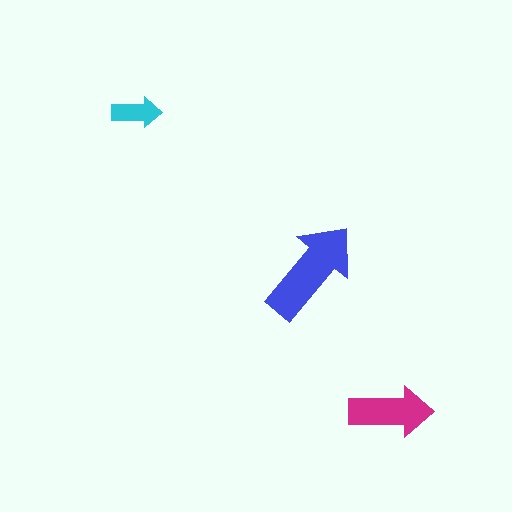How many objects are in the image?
There are 3 objects in the image.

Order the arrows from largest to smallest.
the blue one, the magenta one, the cyan one.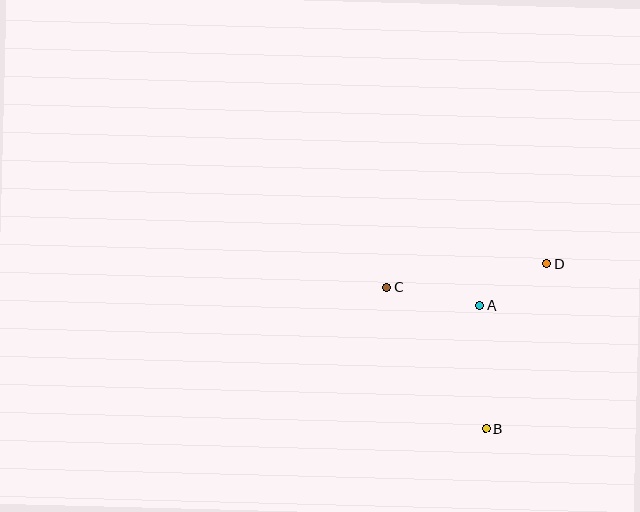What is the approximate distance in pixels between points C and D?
The distance between C and D is approximately 161 pixels.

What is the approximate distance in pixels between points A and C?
The distance between A and C is approximately 95 pixels.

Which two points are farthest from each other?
Points B and D are farthest from each other.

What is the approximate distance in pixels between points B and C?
The distance between B and C is approximately 173 pixels.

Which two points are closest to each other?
Points A and D are closest to each other.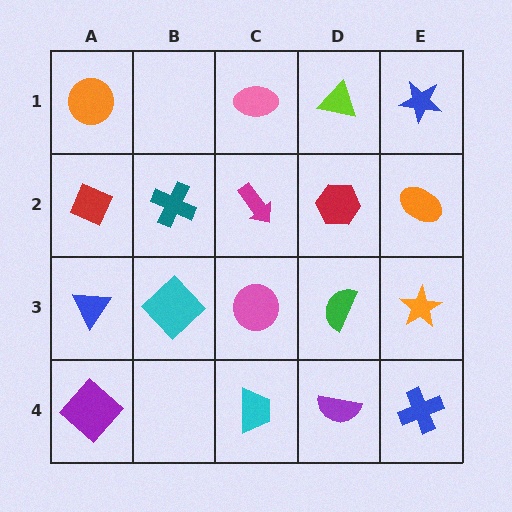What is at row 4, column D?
A purple semicircle.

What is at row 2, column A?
A red diamond.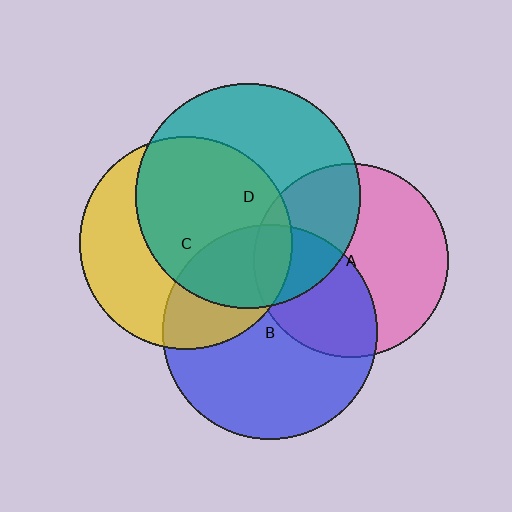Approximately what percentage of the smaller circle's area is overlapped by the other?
Approximately 30%.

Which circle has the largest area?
Circle D (teal).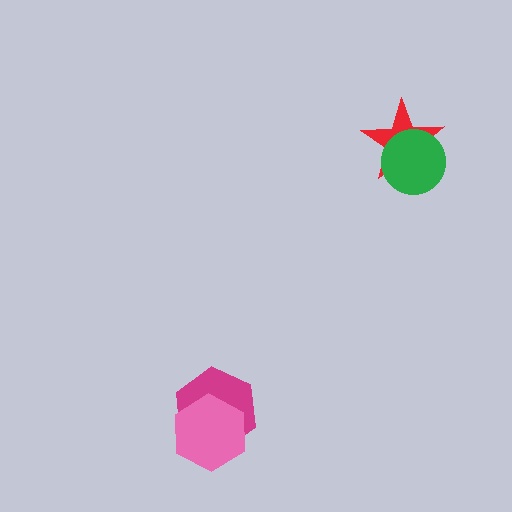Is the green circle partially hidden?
No, no other shape covers it.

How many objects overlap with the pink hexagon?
1 object overlaps with the pink hexagon.